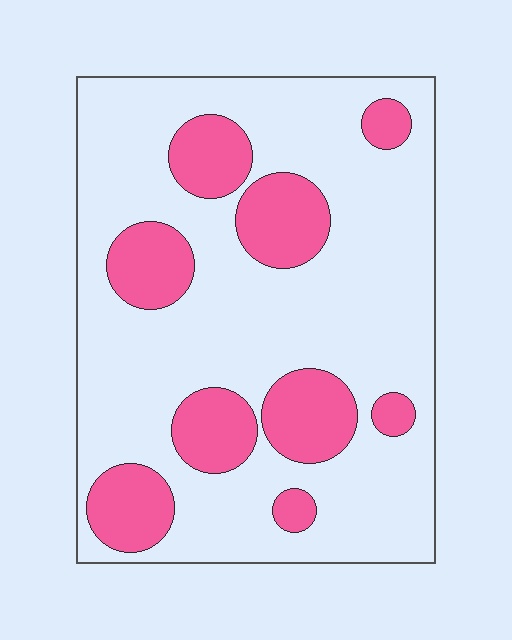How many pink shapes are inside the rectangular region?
9.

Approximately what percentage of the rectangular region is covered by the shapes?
Approximately 25%.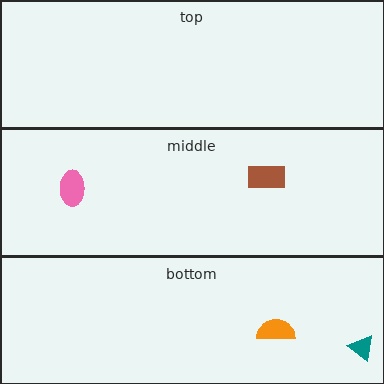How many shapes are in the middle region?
2.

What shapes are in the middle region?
The pink ellipse, the brown rectangle.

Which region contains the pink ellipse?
The middle region.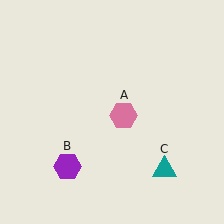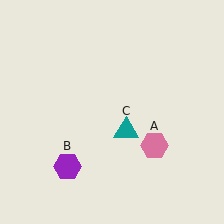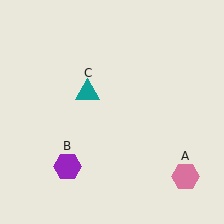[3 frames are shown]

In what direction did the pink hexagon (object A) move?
The pink hexagon (object A) moved down and to the right.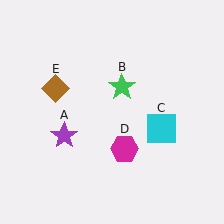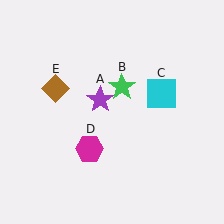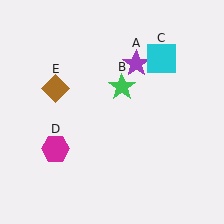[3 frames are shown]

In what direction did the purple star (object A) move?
The purple star (object A) moved up and to the right.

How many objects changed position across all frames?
3 objects changed position: purple star (object A), cyan square (object C), magenta hexagon (object D).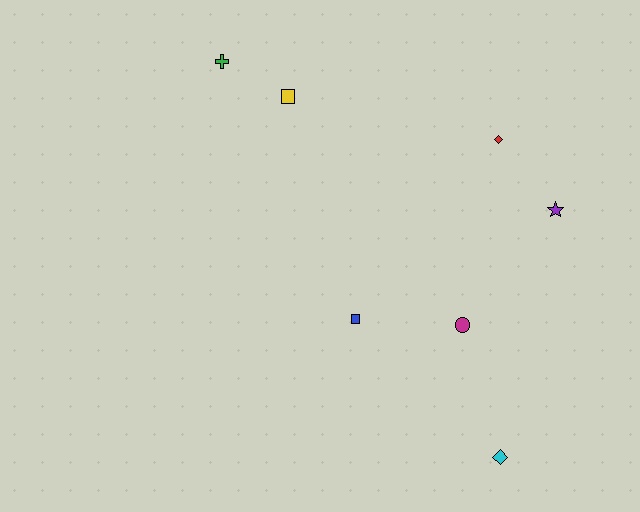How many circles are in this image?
There is 1 circle.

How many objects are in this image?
There are 7 objects.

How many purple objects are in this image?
There is 1 purple object.